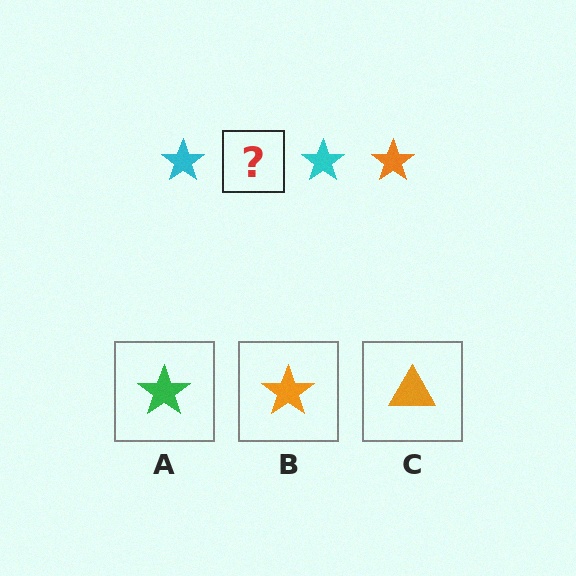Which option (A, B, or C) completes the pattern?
B.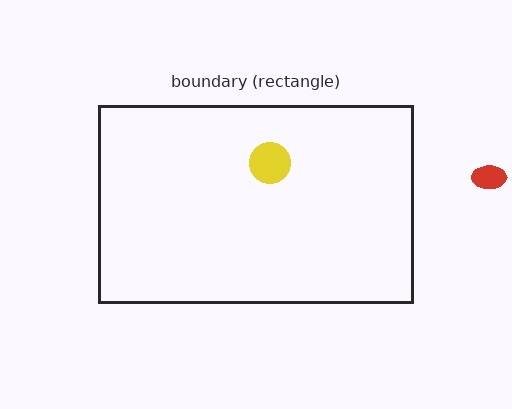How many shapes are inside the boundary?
1 inside, 1 outside.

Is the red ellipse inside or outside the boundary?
Outside.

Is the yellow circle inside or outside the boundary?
Inside.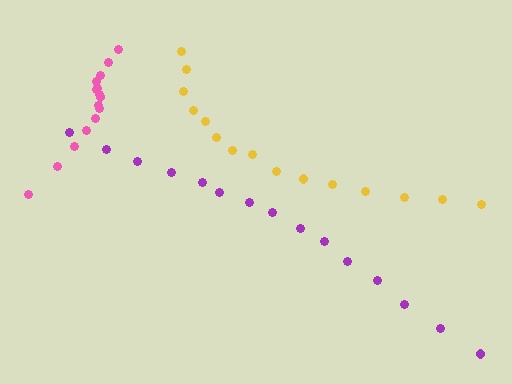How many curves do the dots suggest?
There are 3 distinct paths.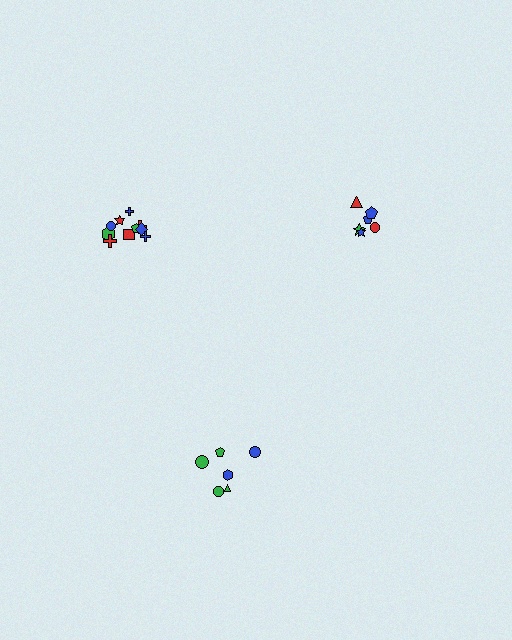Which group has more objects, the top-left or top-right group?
The top-left group.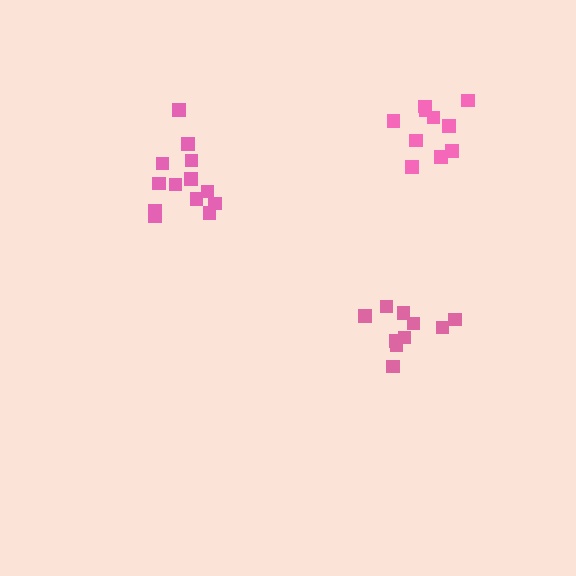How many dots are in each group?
Group 1: 10 dots, Group 2: 10 dots, Group 3: 13 dots (33 total).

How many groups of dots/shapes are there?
There are 3 groups.